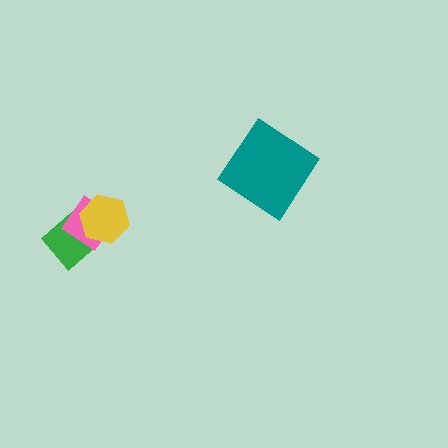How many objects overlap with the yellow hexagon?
2 objects overlap with the yellow hexagon.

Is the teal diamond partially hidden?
No, no other shape covers it.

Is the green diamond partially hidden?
Yes, it is partially covered by another shape.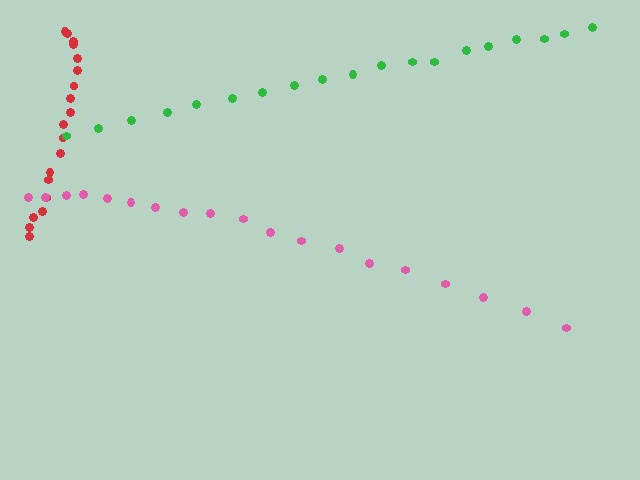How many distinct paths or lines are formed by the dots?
There are 3 distinct paths.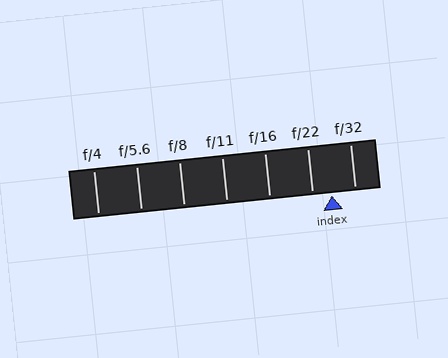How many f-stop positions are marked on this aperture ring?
There are 7 f-stop positions marked.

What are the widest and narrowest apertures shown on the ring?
The widest aperture shown is f/4 and the narrowest is f/32.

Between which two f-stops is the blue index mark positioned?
The index mark is between f/22 and f/32.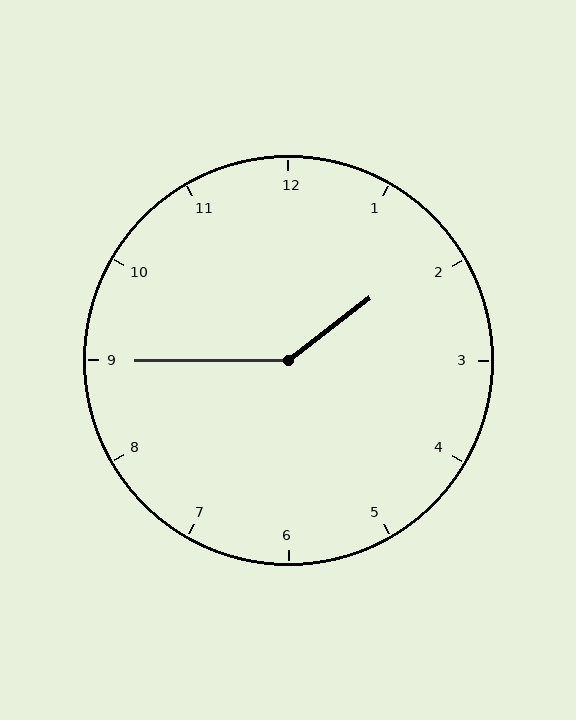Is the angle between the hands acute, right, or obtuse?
It is obtuse.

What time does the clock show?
1:45.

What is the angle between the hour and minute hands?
Approximately 142 degrees.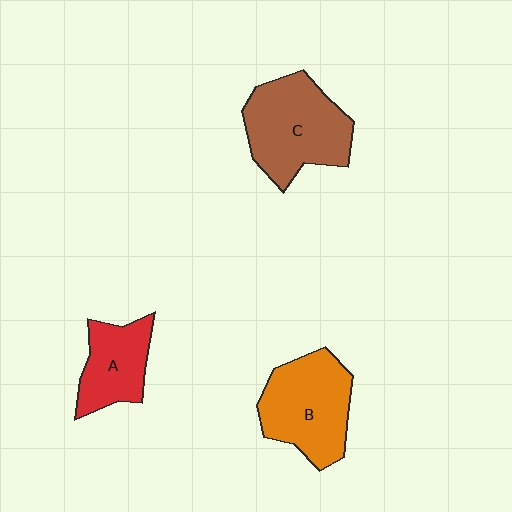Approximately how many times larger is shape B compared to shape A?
Approximately 1.5 times.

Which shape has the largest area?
Shape C (brown).